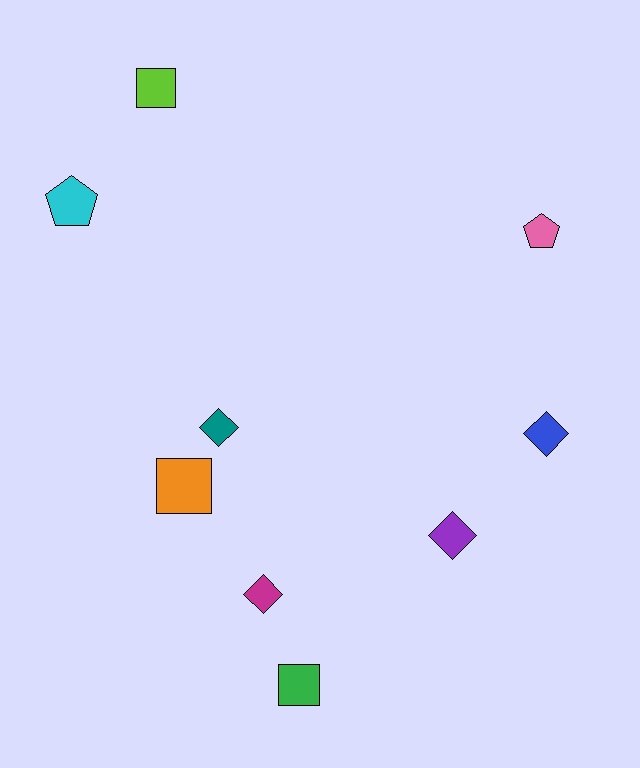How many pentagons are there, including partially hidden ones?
There are 2 pentagons.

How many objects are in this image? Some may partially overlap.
There are 9 objects.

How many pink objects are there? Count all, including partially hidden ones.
There is 1 pink object.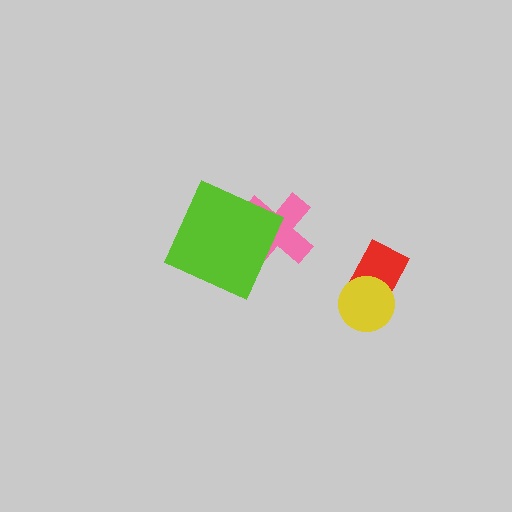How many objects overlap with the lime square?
1 object overlaps with the lime square.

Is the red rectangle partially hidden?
Yes, it is partially covered by another shape.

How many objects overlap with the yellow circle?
1 object overlaps with the yellow circle.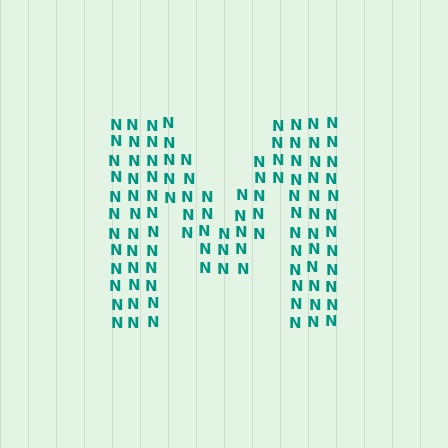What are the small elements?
The small elements are letter N's.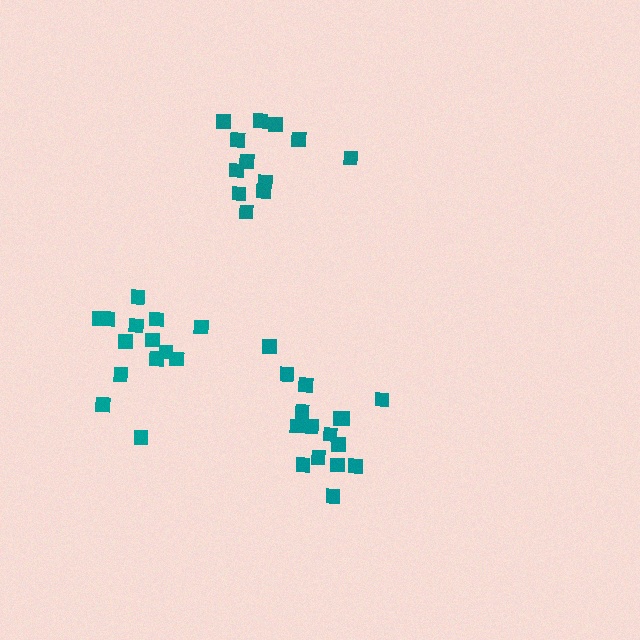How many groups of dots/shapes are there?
There are 3 groups.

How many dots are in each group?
Group 1: 16 dots, Group 2: 12 dots, Group 3: 14 dots (42 total).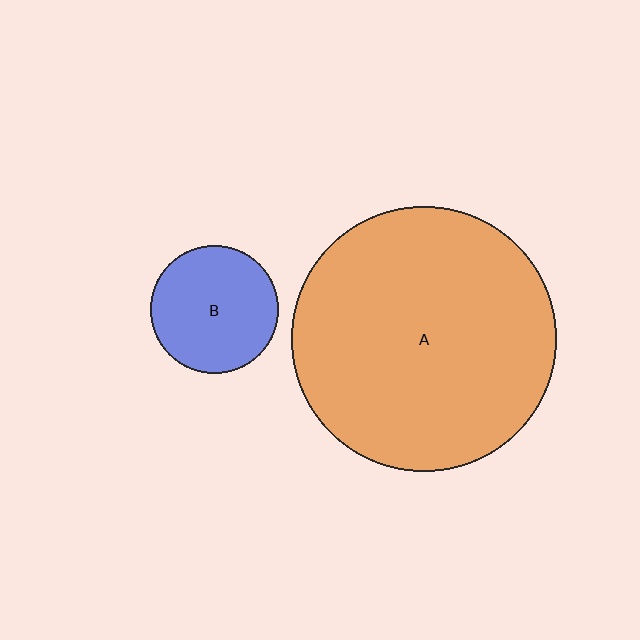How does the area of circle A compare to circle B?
Approximately 4.3 times.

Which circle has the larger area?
Circle A (orange).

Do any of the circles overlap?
No, none of the circles overlap.